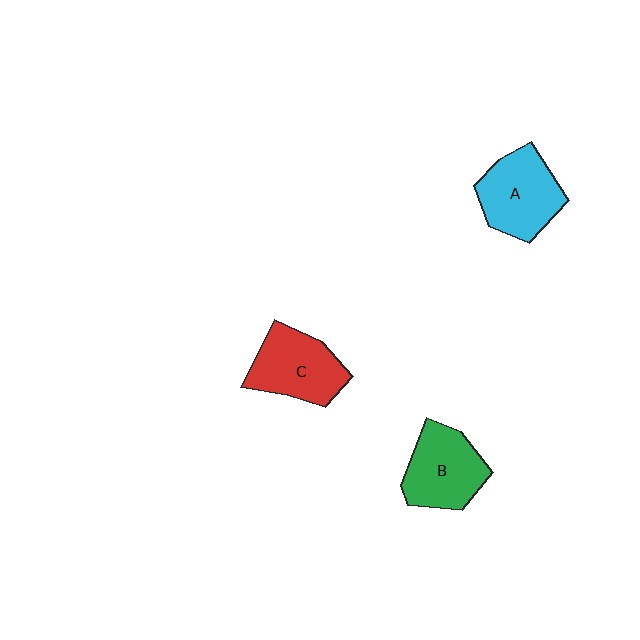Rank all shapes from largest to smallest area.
From largest to smallest: A (cyan), C (red), B (green).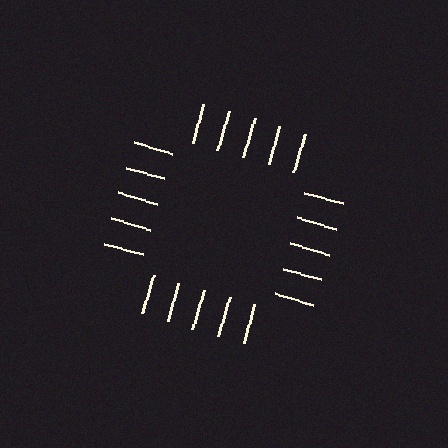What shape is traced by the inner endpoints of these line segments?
An illusory square — the line segments terminate on its edges but no continuous stroke is drawn.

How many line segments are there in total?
20 — 5 along each of the 4 edges.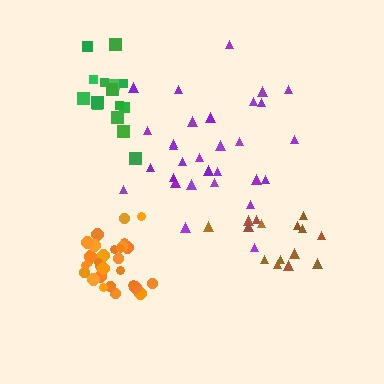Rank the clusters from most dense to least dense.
orange, green, brown, purple.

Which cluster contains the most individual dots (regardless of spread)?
Purple (30).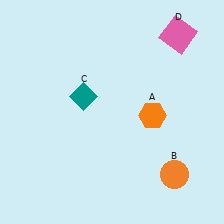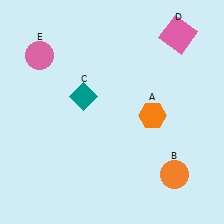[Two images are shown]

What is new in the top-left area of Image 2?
A pink circle (E) was added in the top-left area of Image 2.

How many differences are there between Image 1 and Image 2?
There is 1 difference between the two images.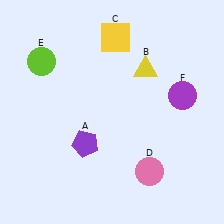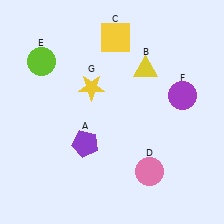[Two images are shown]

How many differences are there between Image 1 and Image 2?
There is 1 difference between the two images.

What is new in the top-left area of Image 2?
A yellow star (G) was added in the top-left area of Image 2.